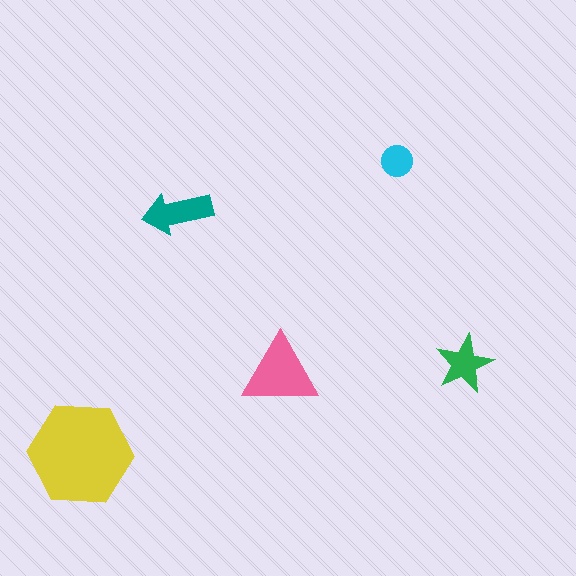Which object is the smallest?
The cyan circle.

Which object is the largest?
The yellow hexagon.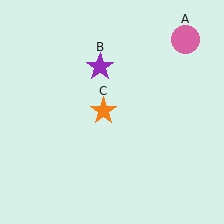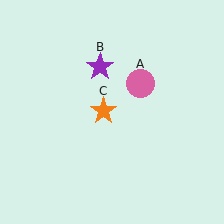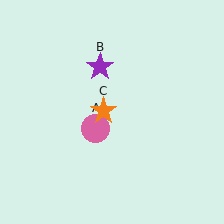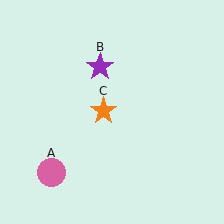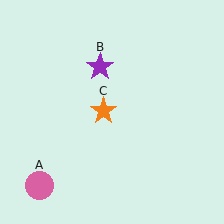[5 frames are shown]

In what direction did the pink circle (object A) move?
The pink circle (object A) moved down and to the left.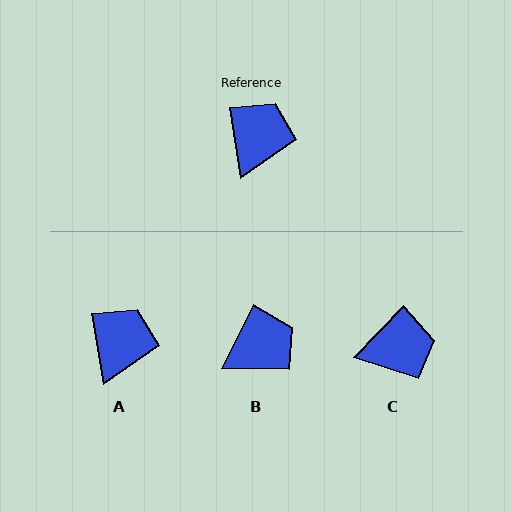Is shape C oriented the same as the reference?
No, it is off by about 54 degrees.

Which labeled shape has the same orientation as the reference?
A.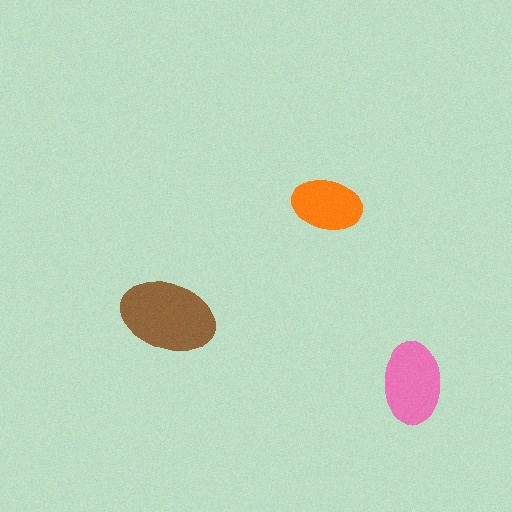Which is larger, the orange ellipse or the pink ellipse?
The pink one.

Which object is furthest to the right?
The pink ellipse is rightmost.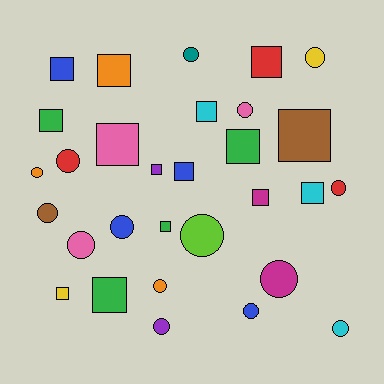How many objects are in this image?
There are 30 objects.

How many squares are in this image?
There are 15 squares.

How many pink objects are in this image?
There are 3 pink objects.